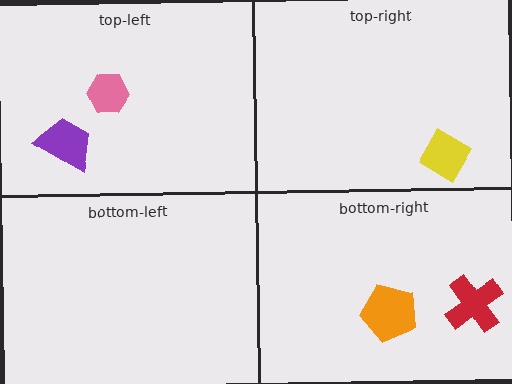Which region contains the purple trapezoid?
The top-left region.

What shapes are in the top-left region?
The purple trapezoid, the pink hexagon.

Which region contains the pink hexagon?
The top-left region.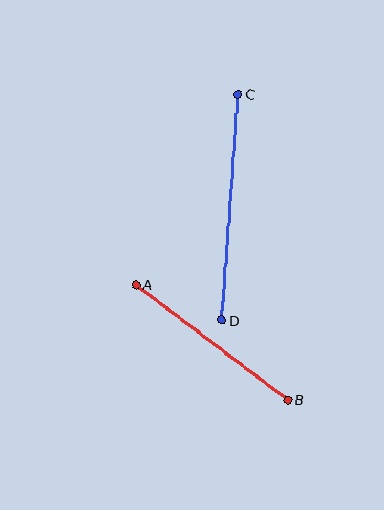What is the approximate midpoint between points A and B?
The midpoint is at approximately (212, 342) pixels.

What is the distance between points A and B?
The distance is approximately 190 pixels.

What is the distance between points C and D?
The distance is approximately 227 pixels.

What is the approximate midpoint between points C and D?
The midpoint is at approximately (230, 207) pixels.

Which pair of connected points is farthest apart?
Points C and D are farthest apart.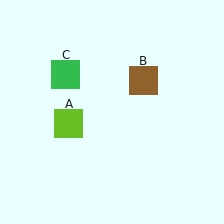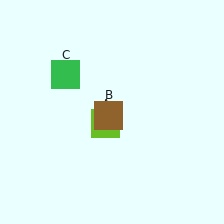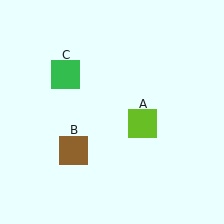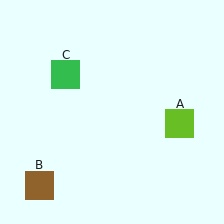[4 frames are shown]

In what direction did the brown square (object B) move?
The brown square (object B) moved down and to the left.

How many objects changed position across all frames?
2 objects changed position: lime square (object A), brown square (object B).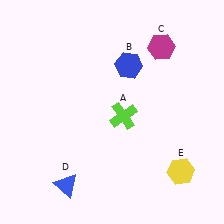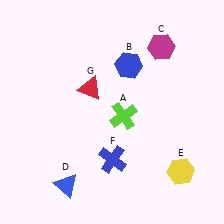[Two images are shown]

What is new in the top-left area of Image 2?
A red triangle (G) was added in the top-left area of Image 2.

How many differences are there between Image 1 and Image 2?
There are 2 differences between the two images.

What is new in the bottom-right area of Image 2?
A blue cross (F) was added in the bottom-right area of Image 2.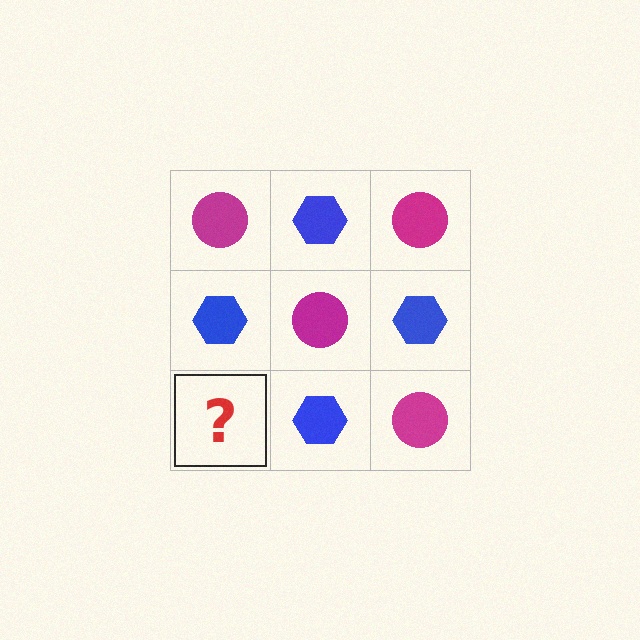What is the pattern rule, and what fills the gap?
The rule is that it alternates magenta circle and blue hexagon in a checkerboard pattern. The gap should be filled with a magenta circle.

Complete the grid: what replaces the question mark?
The question mark should be replaced with a magenta circle.